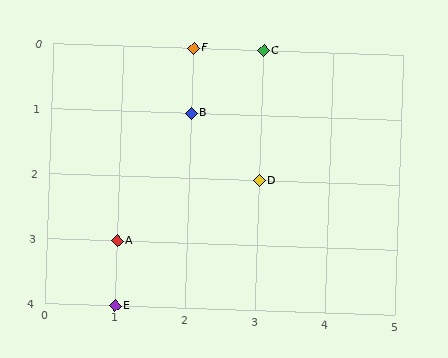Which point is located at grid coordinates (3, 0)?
Point C is at (3, 0).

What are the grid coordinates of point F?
Point F is at grid coordinates (2, 0).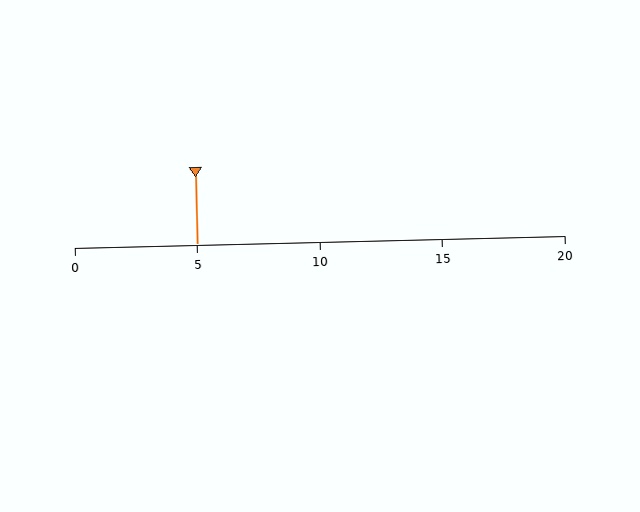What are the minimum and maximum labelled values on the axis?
The axis runs from 0 to 20.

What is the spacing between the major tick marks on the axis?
The major ticks are spaced 5 apart.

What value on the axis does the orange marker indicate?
The marker indicates approximately 5.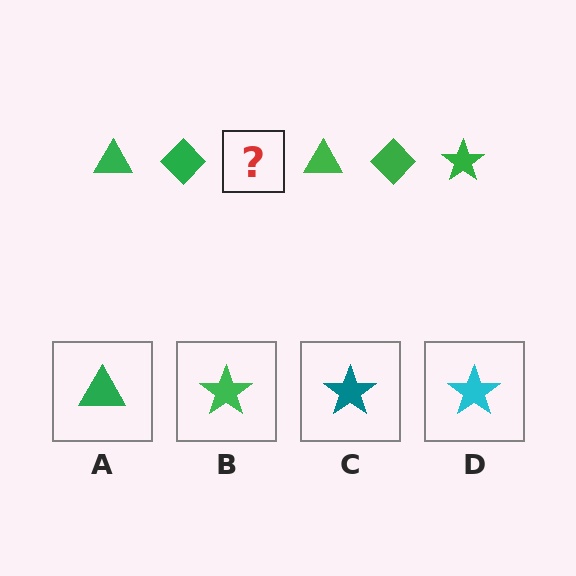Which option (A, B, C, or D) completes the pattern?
B.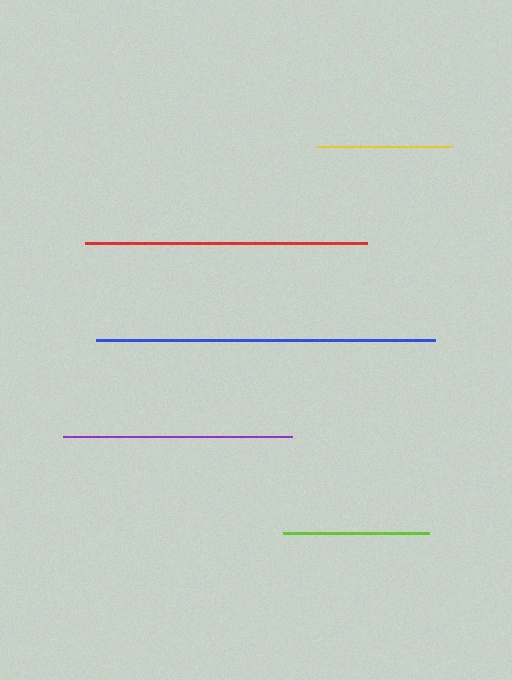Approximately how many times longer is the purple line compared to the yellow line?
The purple line is approximately 1.7 times the length of the yellow line.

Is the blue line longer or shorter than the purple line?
The blue line is longer than the purple line.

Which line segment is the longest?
The blue line is the longest at approximately 340 pixels.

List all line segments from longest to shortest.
From longest to shortest: blue, red, purple, lime, yellow.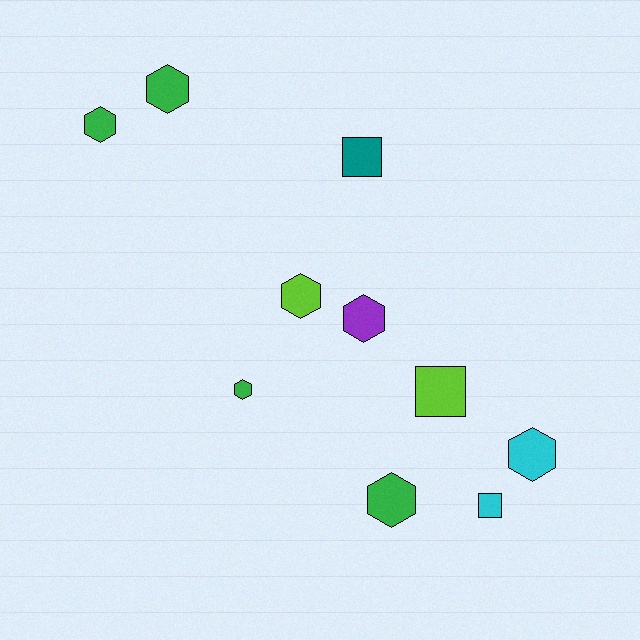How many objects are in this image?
There are 10 objects.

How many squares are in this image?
There are 3 squares.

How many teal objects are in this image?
There is 1 teal object.